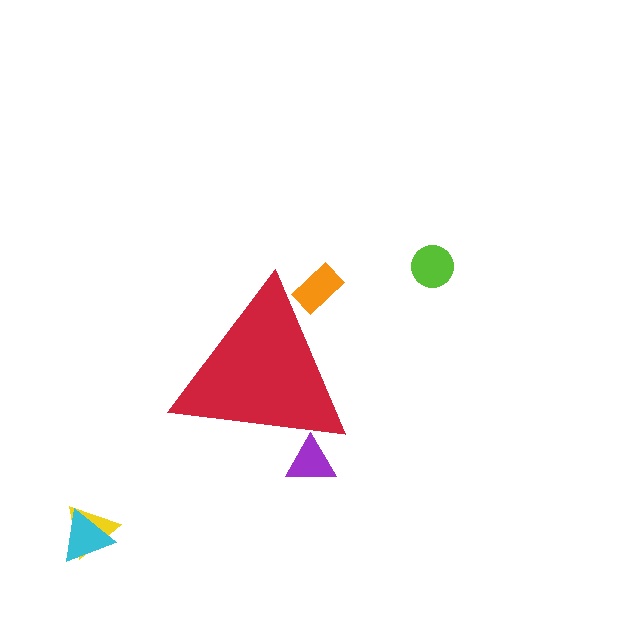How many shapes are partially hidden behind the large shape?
2 shapes are partially hidden.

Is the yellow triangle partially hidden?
No, the yellow triangle is fully visible.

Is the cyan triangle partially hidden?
No, the cyan triangle is fully visible.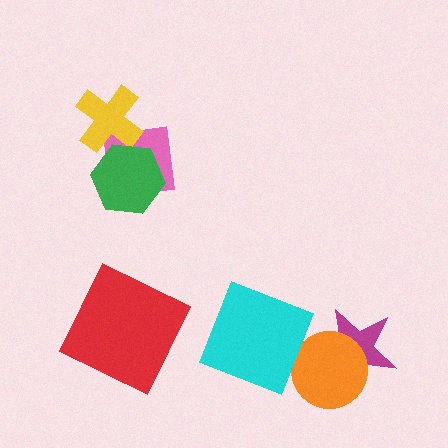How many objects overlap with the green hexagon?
2 objects overlap with the green hexagon.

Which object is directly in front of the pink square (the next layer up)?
The yellow cross is directly in front of the pink square.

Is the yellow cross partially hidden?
Yes, it is partially covered by another shape.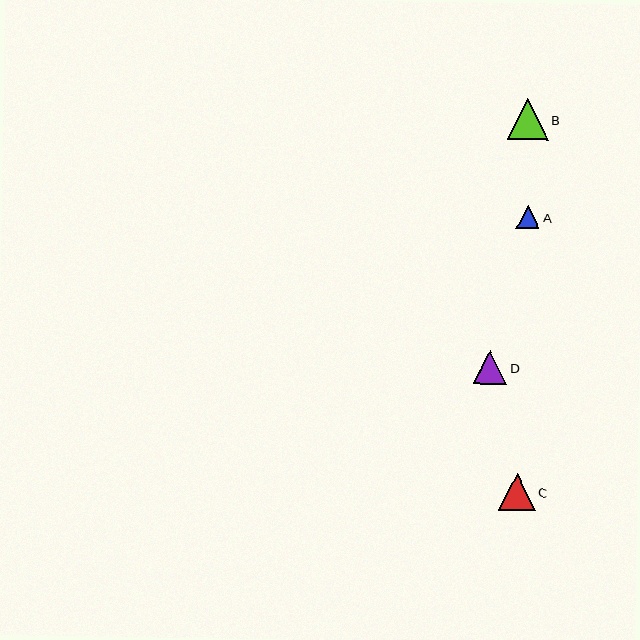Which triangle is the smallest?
Triangle A is the smallest with a size of approximately 23 pixels.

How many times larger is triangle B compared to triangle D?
Triangle B is approximately 1.2 times the size of triangle D.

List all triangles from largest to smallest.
From largest to smallest: B, C, D, A.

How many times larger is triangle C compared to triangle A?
Triangle C is approximately 1.6 times the size of triangle A.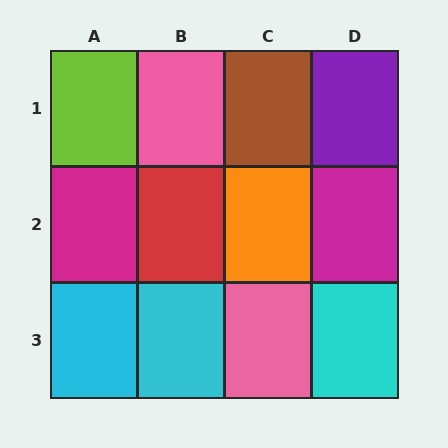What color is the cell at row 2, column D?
Magenta.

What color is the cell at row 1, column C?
Brown.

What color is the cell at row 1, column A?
Lime.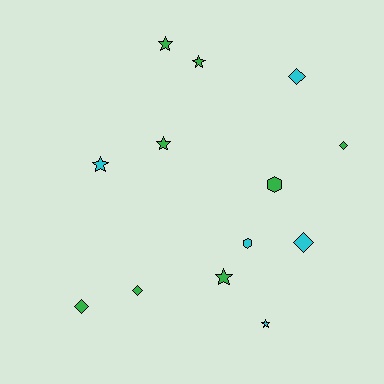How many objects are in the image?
There are 13 objects.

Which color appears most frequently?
Green, with 8 objects.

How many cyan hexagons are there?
There is 1 cyan hexagon.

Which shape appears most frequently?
Star, with 6 objects.